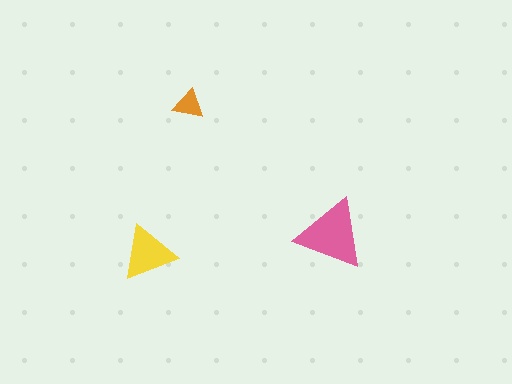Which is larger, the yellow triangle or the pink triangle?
The pink one.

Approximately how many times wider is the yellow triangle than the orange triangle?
About 2 times wider.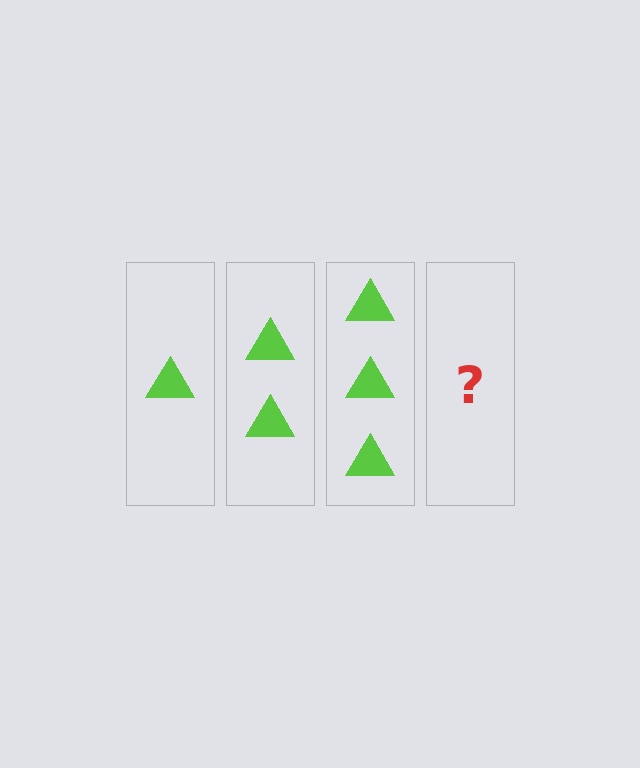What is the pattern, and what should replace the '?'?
The pattern is that each step adds one more triangle. The '?' should be 4 triangles.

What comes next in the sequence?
The next element should be 4 triangles.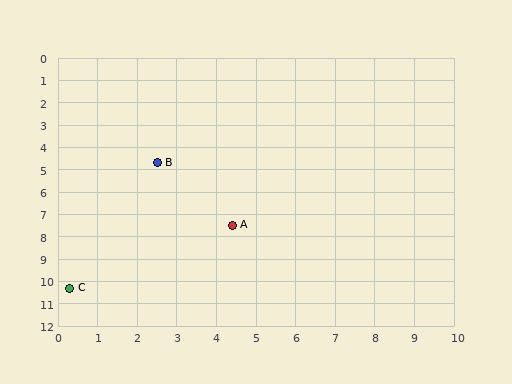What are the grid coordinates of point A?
Point A is at approximately (4.4, 7.5).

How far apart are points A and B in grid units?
Points A and B are about 3.4 grid units apart.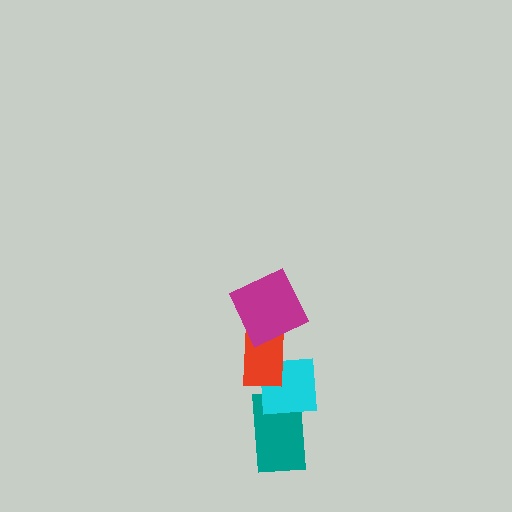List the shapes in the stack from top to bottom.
From top to bottom: the magenta square, the red rectangle, the cyan square, the teal rectangle.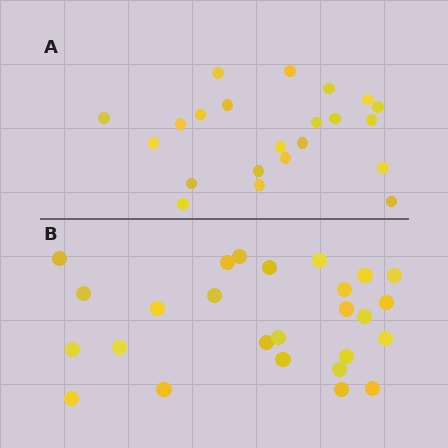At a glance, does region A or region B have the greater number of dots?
Region B (the bottom region) has more dots.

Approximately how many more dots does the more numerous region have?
Region B has about 4 more dots than region A.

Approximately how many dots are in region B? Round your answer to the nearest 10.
About 30 dots. (The exact count is 26, which rounds to 30.)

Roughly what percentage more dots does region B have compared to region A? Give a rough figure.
About 20% more.